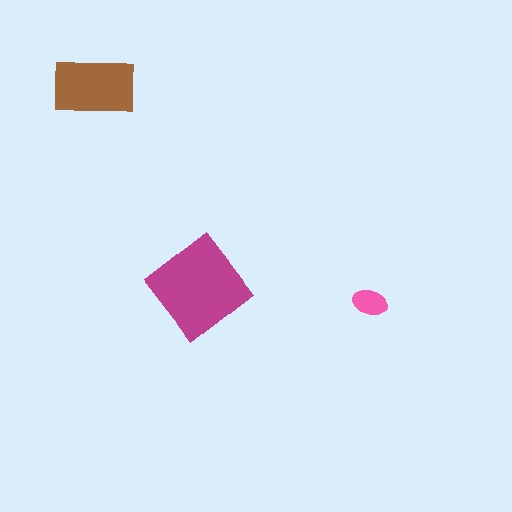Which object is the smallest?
The pink ellipse.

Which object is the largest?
The magenta diamond.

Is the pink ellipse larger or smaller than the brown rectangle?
Smaller.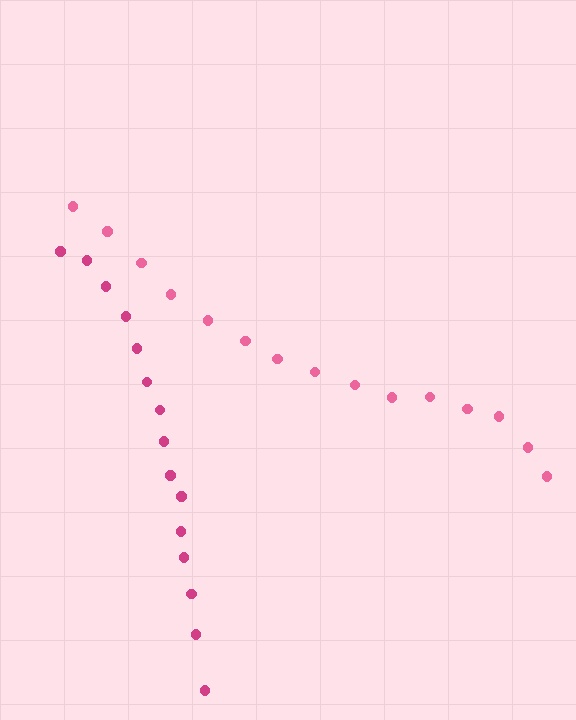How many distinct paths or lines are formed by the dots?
There are 2 distinct paths.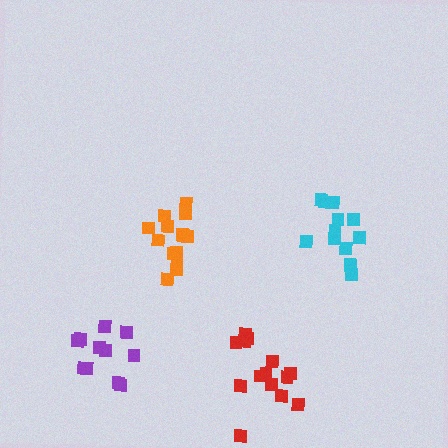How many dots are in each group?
Group 1: 13 dots, Group 2: 14 dots, Group 3: 11 dots, Group 4: 14 dots (52 total).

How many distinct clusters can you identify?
There are 4 distinct clusters.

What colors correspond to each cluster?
The clusters are colored: cyan, red, purple, orange.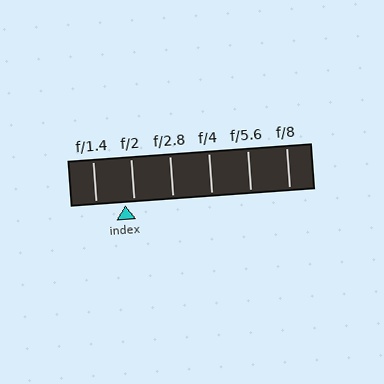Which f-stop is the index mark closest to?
The index mark is closest to f/2.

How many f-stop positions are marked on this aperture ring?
There are 6 f-stop positions marked.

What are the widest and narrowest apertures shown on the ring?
The widest aperture shown is f/1.4 and the narrowest is f/8.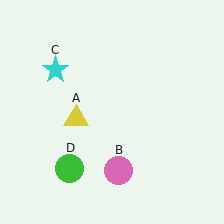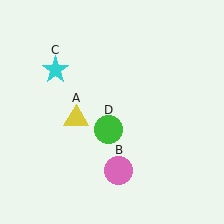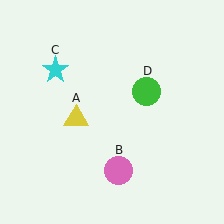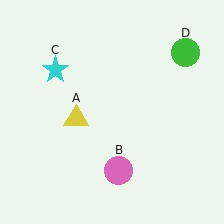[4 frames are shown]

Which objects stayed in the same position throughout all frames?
Yellow triangle (object A) and pink circle (object B) and cyan star (object C) remained stationary.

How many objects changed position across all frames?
1 object changed position: green circle (object D).